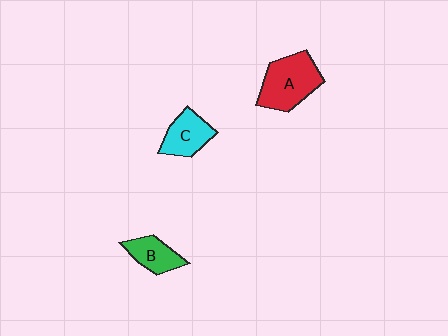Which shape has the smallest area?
Shape B (green).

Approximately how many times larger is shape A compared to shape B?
Approximately 1.8 times.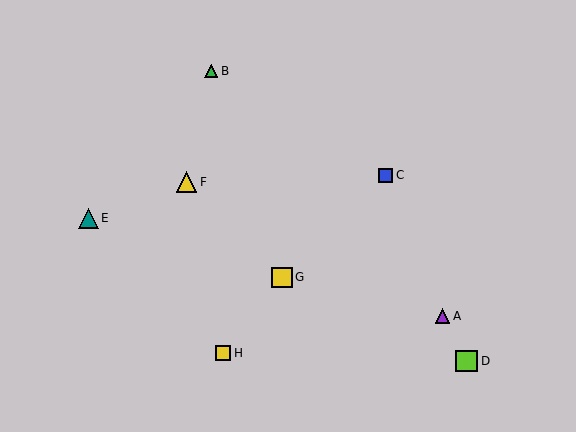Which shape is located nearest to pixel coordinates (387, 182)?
The blue square (labeled C) at (386, 175) is nearest to that location.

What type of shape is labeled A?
Shape A is a purple triangle.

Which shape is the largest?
The lime square (labeled D) is the largest.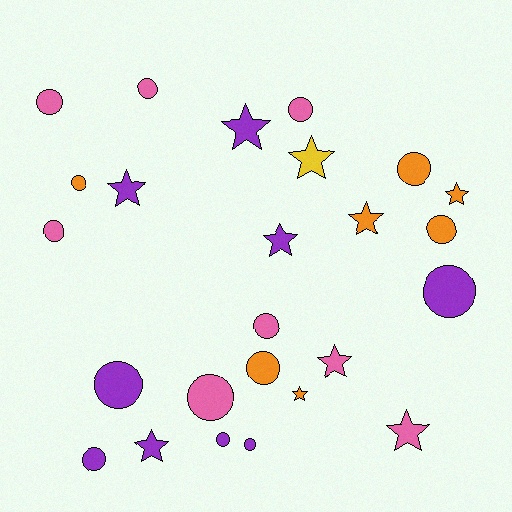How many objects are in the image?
There are 25 objects.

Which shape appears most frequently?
Circle, with 15 objects.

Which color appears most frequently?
Purple, with 9 objects.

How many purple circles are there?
There are 5 purple circles.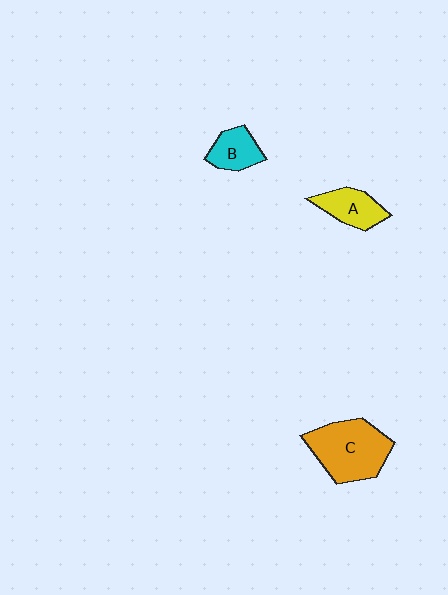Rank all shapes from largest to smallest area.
From largest to smallest: C (orange), A (yellow), B (cyan).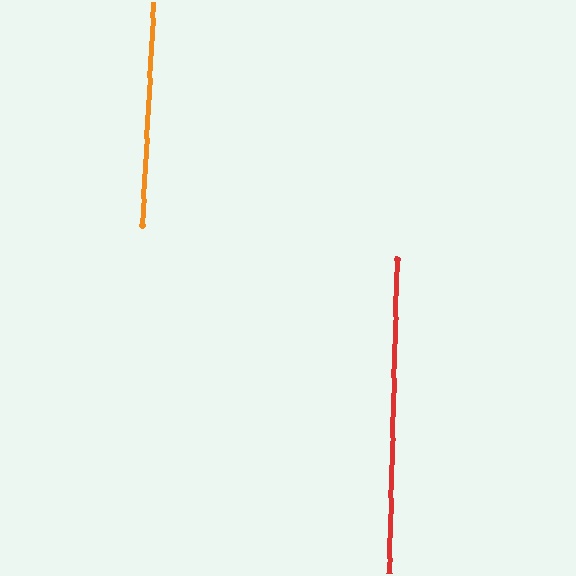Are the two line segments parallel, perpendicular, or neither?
Parallel — their directions differ by only 1.6°.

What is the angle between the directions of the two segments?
Approximately 2 degrees.